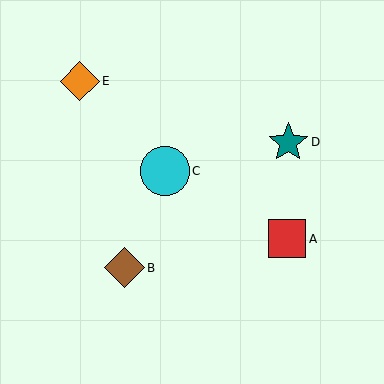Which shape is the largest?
The cyan circle (labeled C) is the largest.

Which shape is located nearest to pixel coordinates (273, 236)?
The red square (labeled A) at (287, 239) is nearest to that location.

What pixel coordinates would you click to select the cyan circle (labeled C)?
Click at (165, 171) to select the cyan circle C.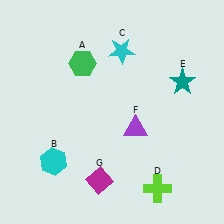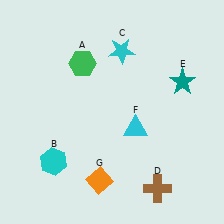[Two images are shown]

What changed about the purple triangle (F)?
In Image 1, F is purple. In Image 2, it changed to cyan.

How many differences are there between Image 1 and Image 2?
There are 3 differences between the two images.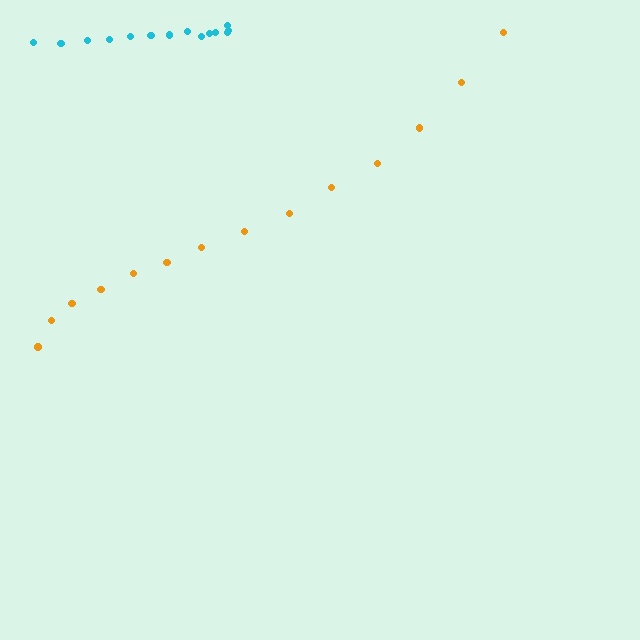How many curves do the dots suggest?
There are 2 distinct paths.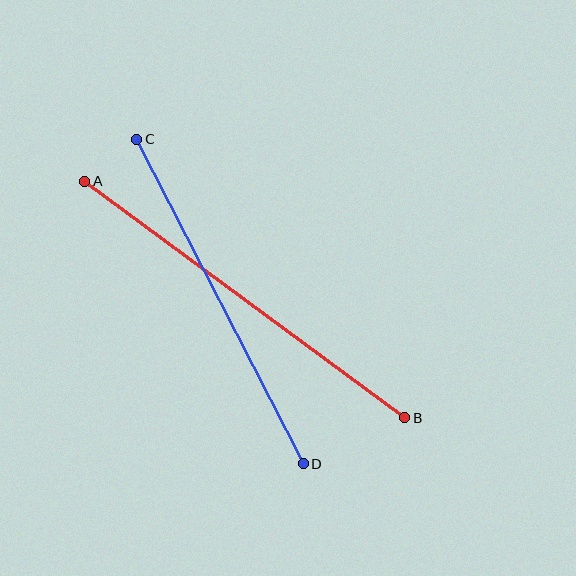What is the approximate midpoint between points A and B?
The midpoint is at approximately (245, 299) pixels.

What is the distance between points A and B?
The distance is approximately 398 pixels.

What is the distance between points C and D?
The distance is approximately 365 pixels.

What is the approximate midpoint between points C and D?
The midpoint is at approximately (220, 301) pixels.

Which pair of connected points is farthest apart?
Points A and B are farthest apart.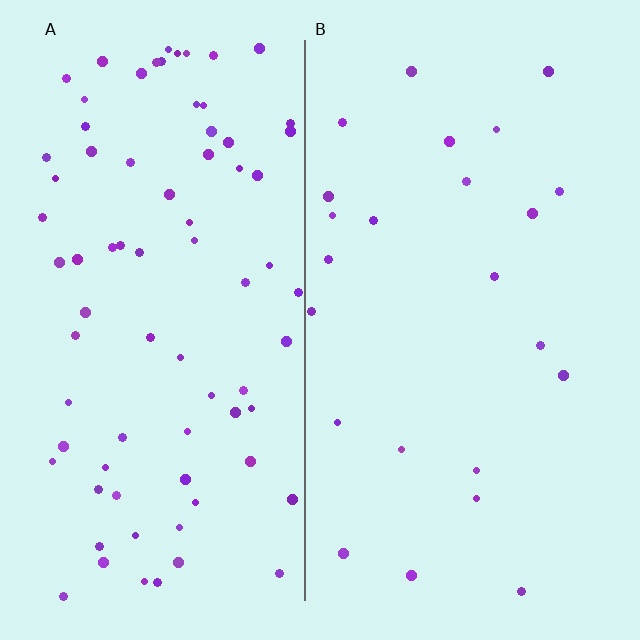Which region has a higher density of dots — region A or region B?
A (the left).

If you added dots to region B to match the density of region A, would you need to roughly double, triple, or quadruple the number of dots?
Approximately triple.